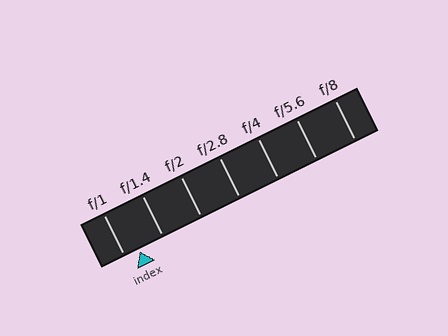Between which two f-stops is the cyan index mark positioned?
The index mark is between f/1 and f/1.4.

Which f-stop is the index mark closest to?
The index mark is closest to f/1.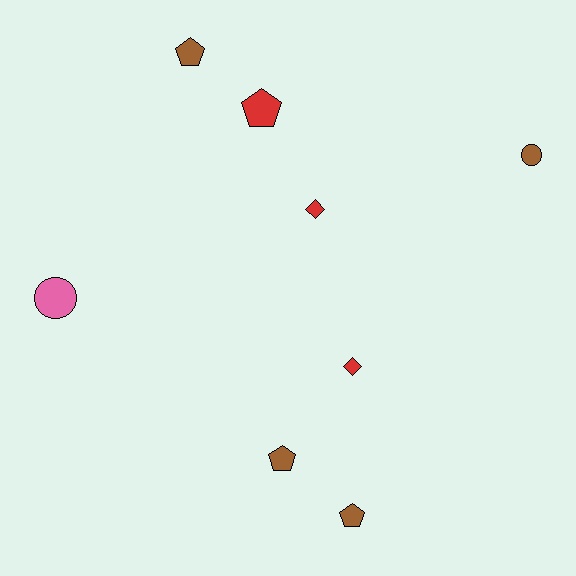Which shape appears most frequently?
Pentagon, with 4 objects.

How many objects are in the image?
There are 8 objects.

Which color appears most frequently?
Brown, with 4 objects.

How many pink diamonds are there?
There are no pink diamonds.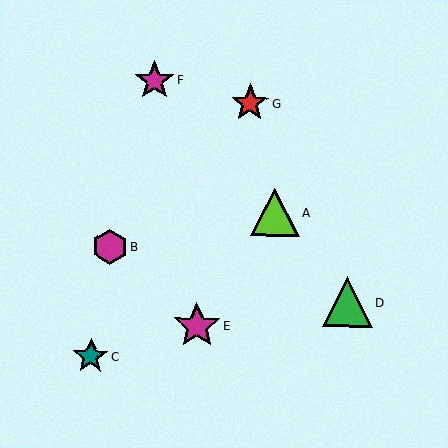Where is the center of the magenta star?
The center of the magenta star is at (197, 326).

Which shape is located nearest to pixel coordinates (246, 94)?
The red star (labeled G) at (250, 103) is nearest to that location.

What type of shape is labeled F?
Shape F is a magenta star.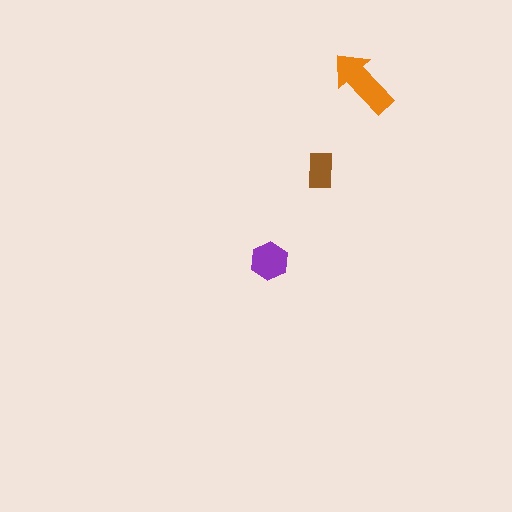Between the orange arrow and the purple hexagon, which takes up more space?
The orange arrow.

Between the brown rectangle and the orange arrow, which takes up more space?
The orange arrow.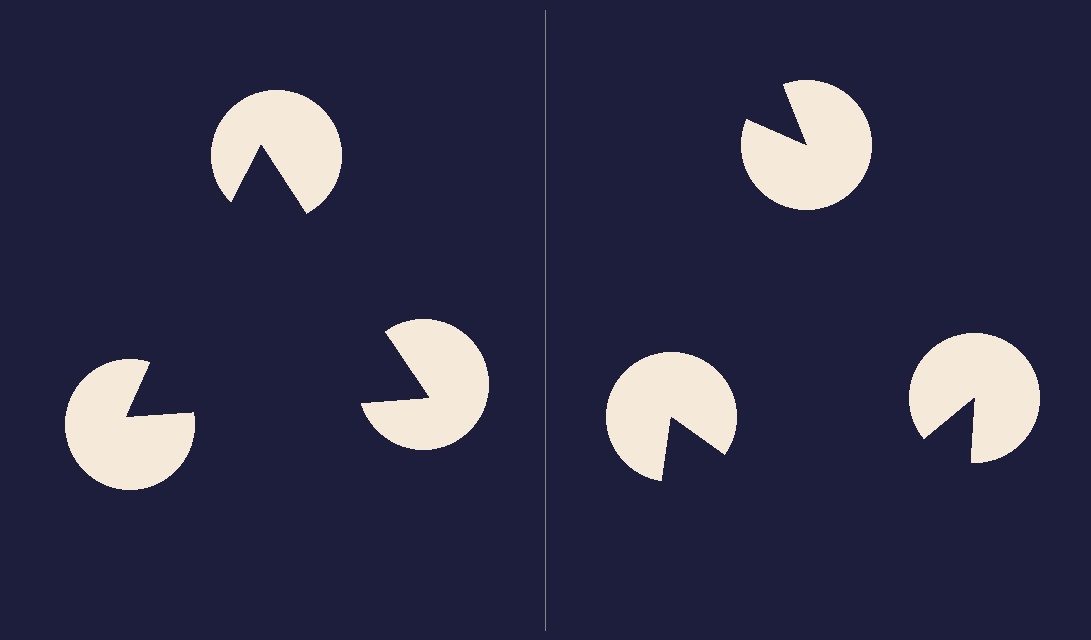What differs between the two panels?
The pac-man discs are positioned identically on both sides; only the wedge orientations differ. On the left they align to a triangle; on the right they are misaligned.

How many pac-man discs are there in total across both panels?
6 — 3 on each side.